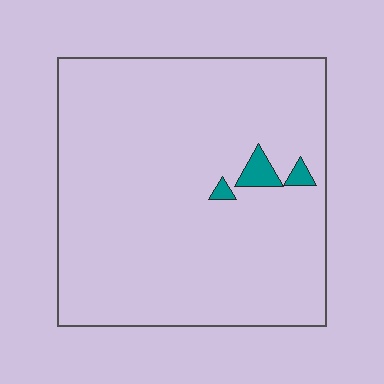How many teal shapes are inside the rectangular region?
3.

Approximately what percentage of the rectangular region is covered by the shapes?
Approximately 5%.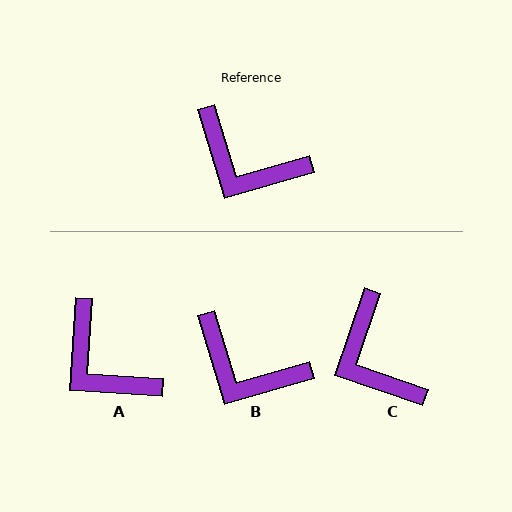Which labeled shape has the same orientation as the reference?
B.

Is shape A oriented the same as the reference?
No, it is off by about 20 degrees.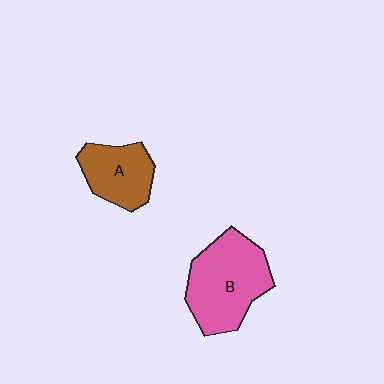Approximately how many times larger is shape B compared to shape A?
Approximately 1.6 times.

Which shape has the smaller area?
Shape A (brown).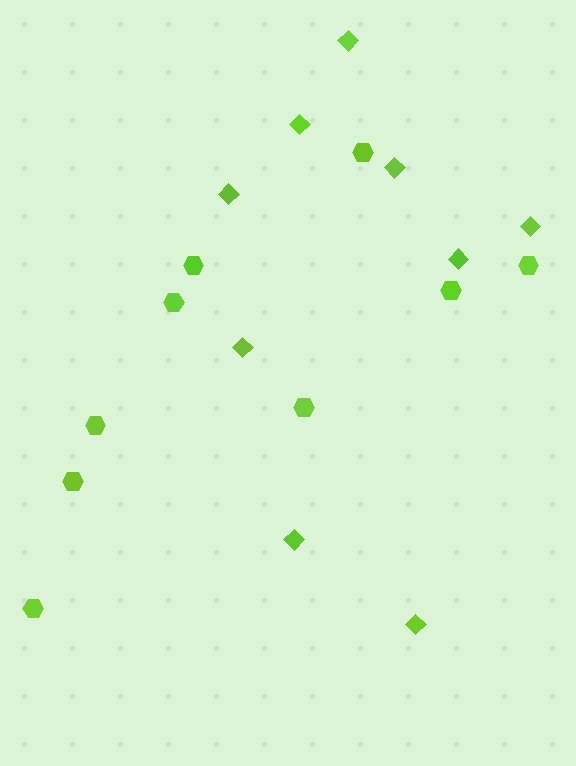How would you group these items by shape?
There are 2 groups: one group of hexagons (9) and one group of diamonds (9).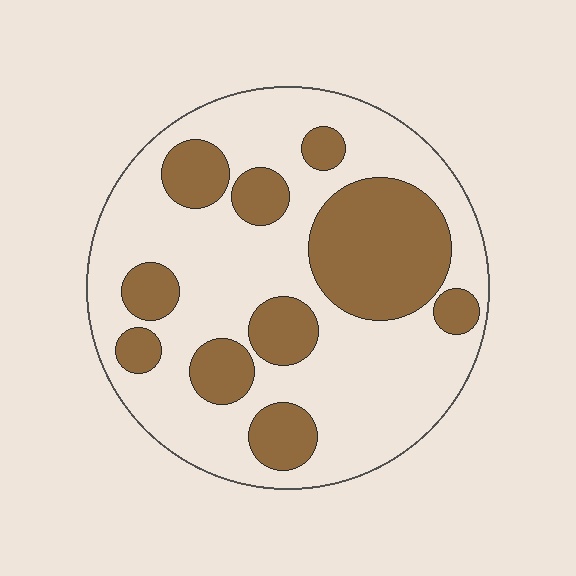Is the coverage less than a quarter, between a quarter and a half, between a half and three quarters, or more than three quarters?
Between a quarter and a half.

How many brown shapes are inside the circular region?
10.